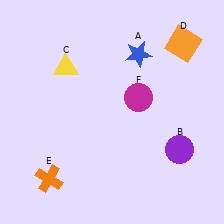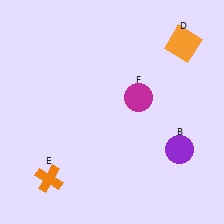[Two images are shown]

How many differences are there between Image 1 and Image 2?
There are 2 differences between the two images.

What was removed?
The blue star (A), the yellow triangle (C) were removed in Image 2.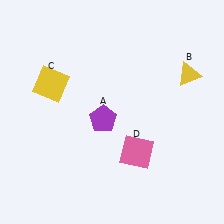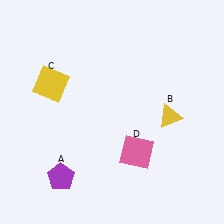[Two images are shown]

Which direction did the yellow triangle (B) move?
The yellow triangle (B) moved down.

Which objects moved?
The objects that moved are: the purple pentagon (A), the yellow triangle (B).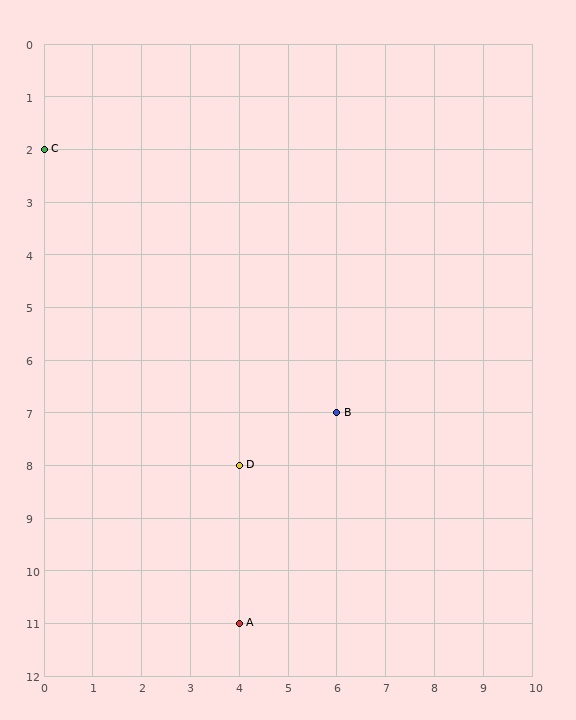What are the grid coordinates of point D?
Point D is at grid coordinates (4, 8).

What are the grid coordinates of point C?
Point C is at grid coordinates (0, 2).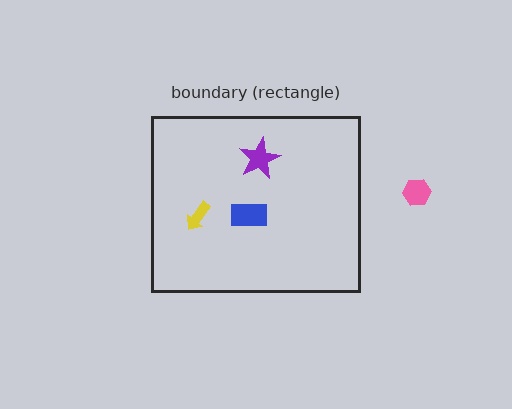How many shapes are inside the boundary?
3 inside, 1 outside.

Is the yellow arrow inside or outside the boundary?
Inside.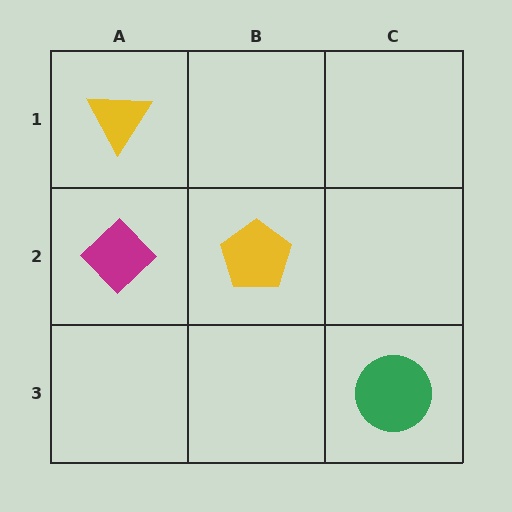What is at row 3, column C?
A green circle.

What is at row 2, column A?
A magenta diamond.